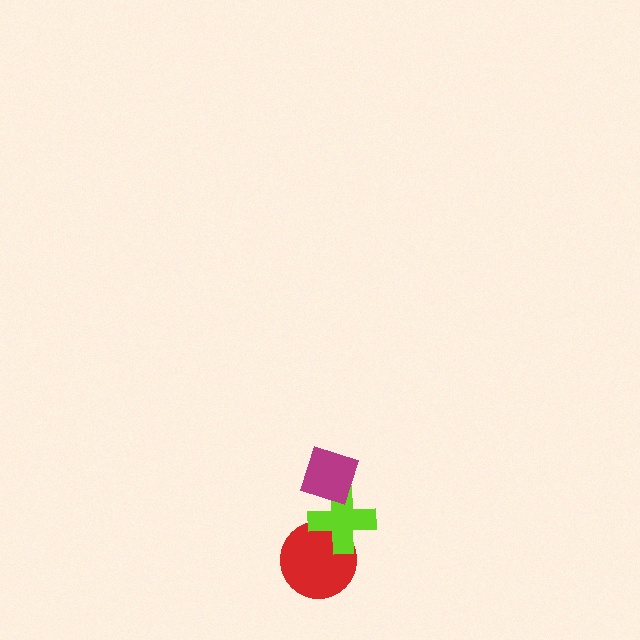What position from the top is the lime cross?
The lime cross is 2nd from the top.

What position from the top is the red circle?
The red circle is 3rd from the top.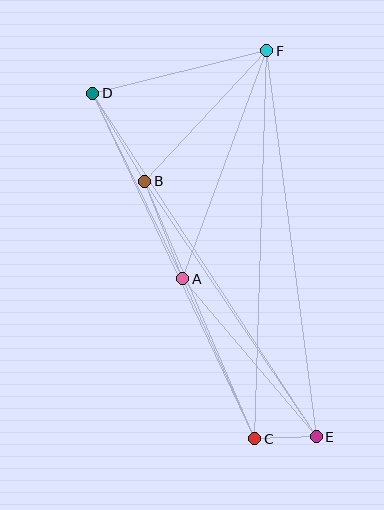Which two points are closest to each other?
Points C and E are closest to each other.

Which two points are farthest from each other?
Points D and E are farthest from each other.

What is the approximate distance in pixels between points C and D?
The distance between C and D is approximately 381 pixels.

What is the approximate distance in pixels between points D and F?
The distance between D and F is approximately 179 pixels.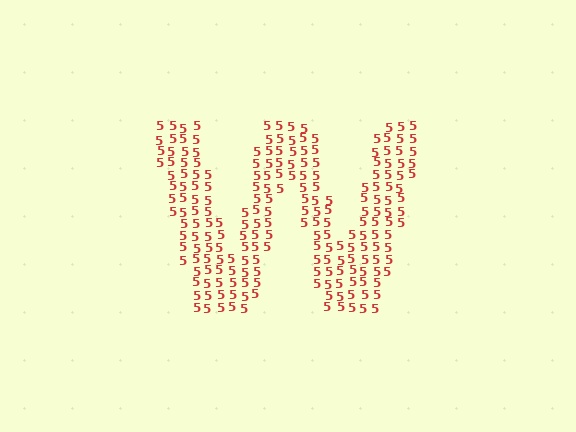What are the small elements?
The small elements are digit 5's.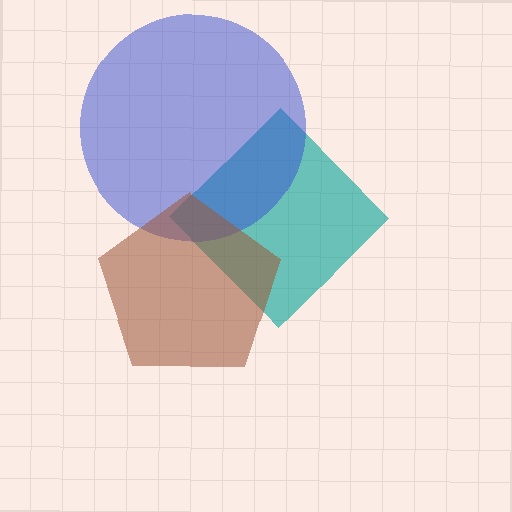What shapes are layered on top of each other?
The layered shapes are: a teal diamond, a blue circle, a brown pentagon.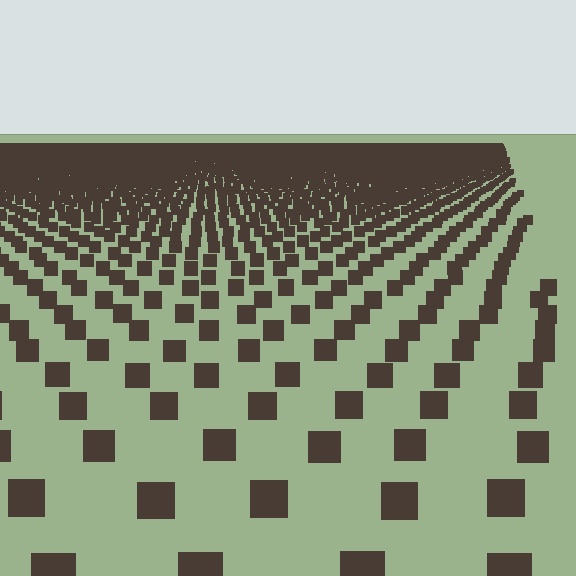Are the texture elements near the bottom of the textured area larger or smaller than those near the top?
Larger. Near the bottom, elements are closer to the viewer and appear at a bigger on-screen size.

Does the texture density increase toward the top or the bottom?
Density increases toward the top.